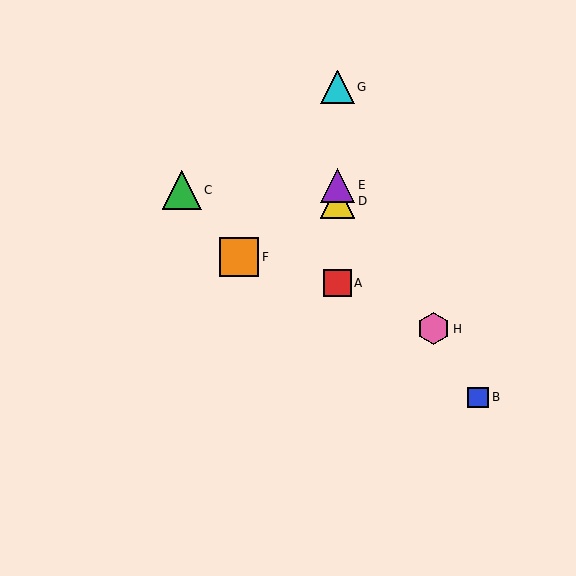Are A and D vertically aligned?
Yes, both are at x≈337.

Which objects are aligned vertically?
Objects A, D, E, G are aligned vertically.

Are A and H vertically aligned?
No, A is at x≈337 and H is at x≈433.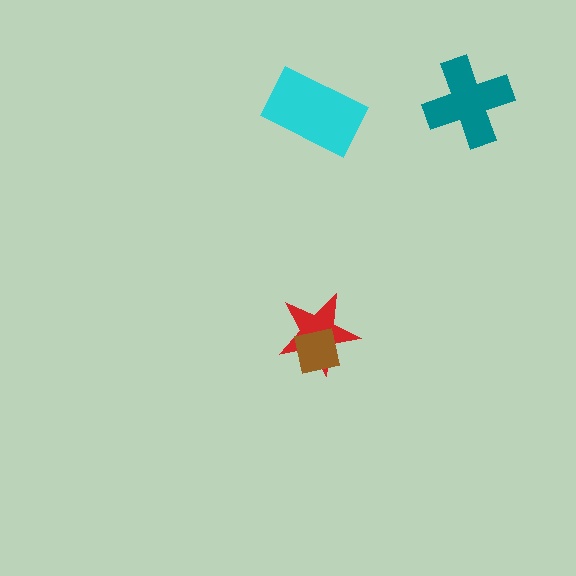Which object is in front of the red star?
The brown square is in front of the red star.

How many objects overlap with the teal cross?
0 objects overlap with the teal cross.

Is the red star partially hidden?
Yes, it is partially covered by another shape.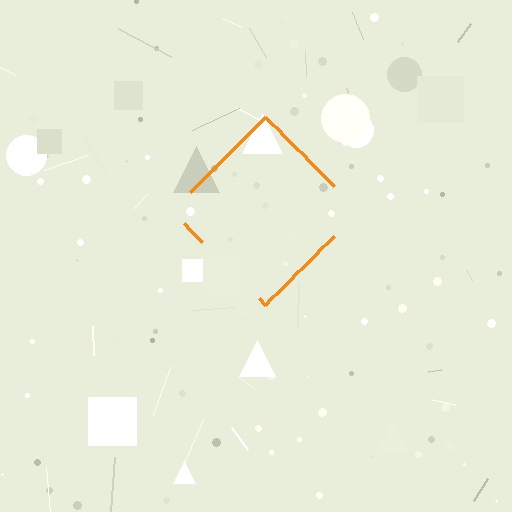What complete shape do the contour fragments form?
The contour fragments form a diamond.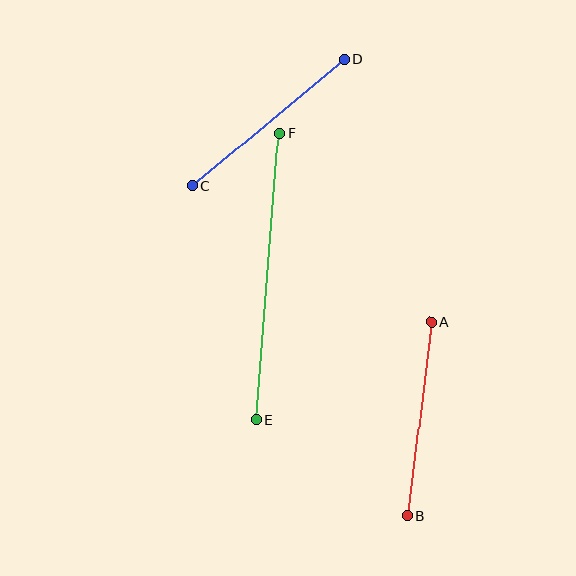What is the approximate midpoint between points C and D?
The midpoint is at approximately (269, 123) pixels.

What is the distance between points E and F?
The distance is approximately 287 pixels.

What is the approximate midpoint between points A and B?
The midpoint is at approximately (419, 419) pixels.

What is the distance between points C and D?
The distance is approximately 197 pixels.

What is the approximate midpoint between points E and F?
The midpoint is at approximately (268, 276) pixels.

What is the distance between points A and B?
The distance is approximately 196 pixels.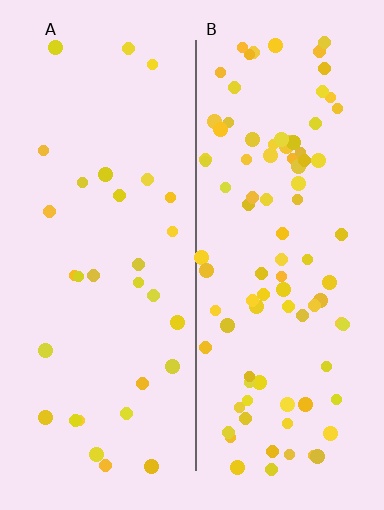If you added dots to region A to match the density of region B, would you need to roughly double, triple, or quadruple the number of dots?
Approximately triple.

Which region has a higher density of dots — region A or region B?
B (the right).